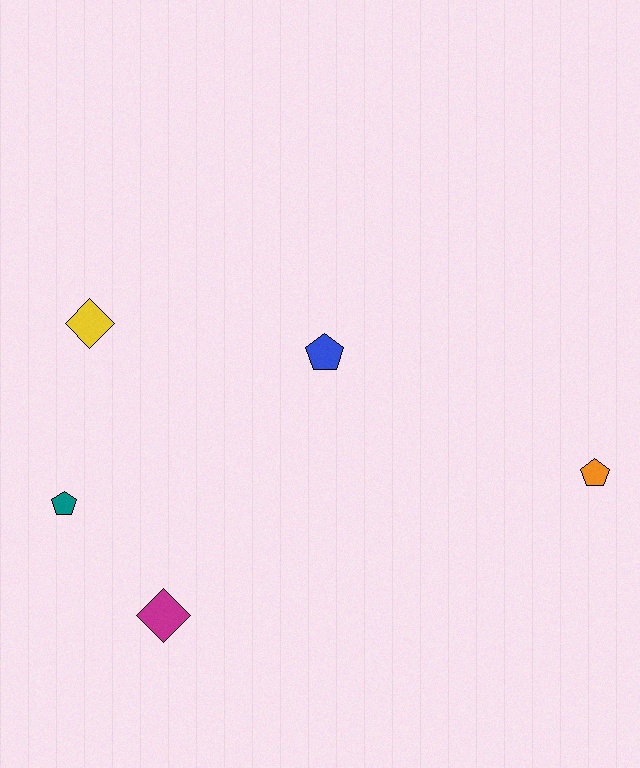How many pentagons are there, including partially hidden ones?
There are 3 pentagons.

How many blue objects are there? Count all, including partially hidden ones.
There is 1 blue object.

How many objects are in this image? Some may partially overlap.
There are 5 objects.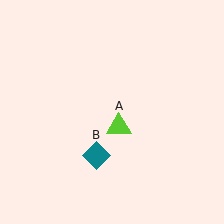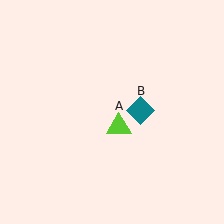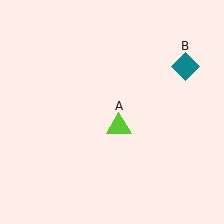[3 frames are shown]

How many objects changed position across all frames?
1 object changed position: teal diamond (object B).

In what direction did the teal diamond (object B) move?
The teal diamond (object B) moved up and to the right.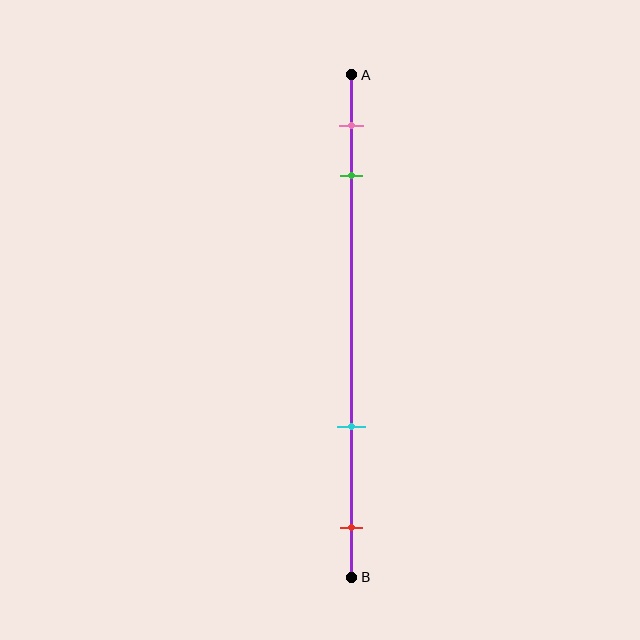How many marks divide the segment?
There are 4 marks dividing the segment.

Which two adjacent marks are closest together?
The pink and green marks are the closest adjacent pair.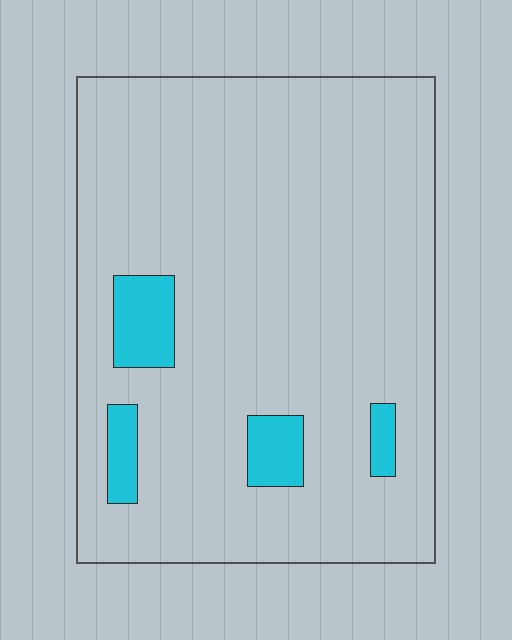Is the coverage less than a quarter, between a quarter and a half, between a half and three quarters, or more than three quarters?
Less than a quarter.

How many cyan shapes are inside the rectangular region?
4.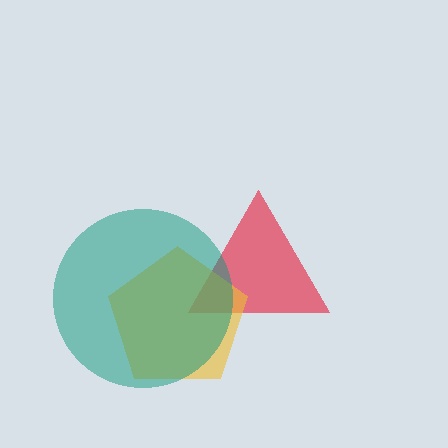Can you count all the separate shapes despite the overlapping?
Yes, there are 3 separate shapes.